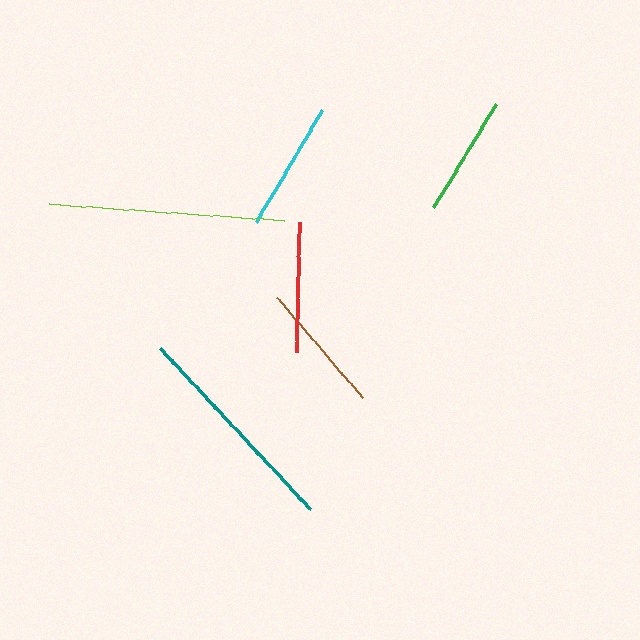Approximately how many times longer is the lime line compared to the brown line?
The lime line is approximately 1.8 times the length of the brown line.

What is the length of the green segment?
The green segment is approximately 121 pixels long.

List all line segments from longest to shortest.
From longest to shortest: lime, teal, cyan, brown, red, green.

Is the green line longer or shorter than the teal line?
The teal line is longer than the green line.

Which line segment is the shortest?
The green line is the shortest at approximately 121 pixels.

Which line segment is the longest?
The lime line is the longest at approximately 235 pixels.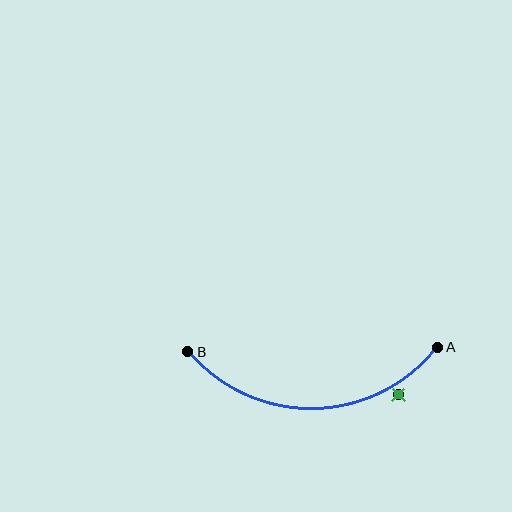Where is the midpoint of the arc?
The arc midpoint is the point on the curve farthest from the straight line joining A and B. It sits below that line.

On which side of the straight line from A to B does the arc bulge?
The arc bulges below the straight line connecting A and B.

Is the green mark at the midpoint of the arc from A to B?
No — the green mark does not lie on the arc at all. It sits slightly outside the curve.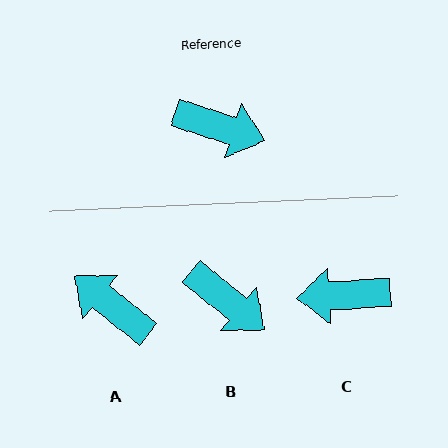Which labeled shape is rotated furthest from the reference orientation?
C, about 159 degrees away.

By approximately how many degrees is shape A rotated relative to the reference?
Approximately 159 degrees counter-clockwise.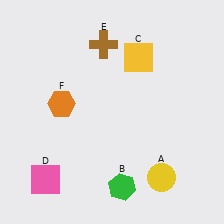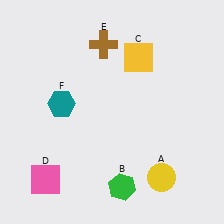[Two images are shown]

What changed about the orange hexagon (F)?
In Image 1, F is orange. In Image 2, it changed to teal.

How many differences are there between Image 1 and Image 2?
There is 1 difference between the two images.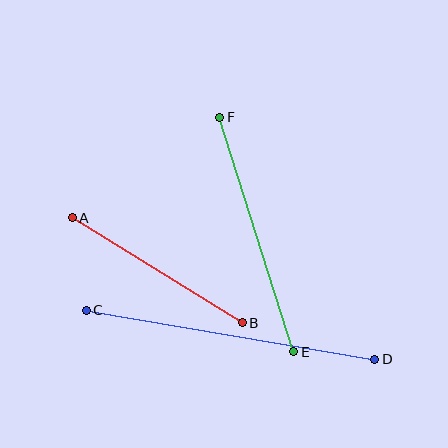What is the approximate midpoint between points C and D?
The midpoint is at approximately (231, 335) pixels.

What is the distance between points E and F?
The distance is approximately 246 pixels.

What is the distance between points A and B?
The distance is approximately 200 pixels.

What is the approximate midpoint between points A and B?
The midpoint is at approximately (157, 270) pixels.